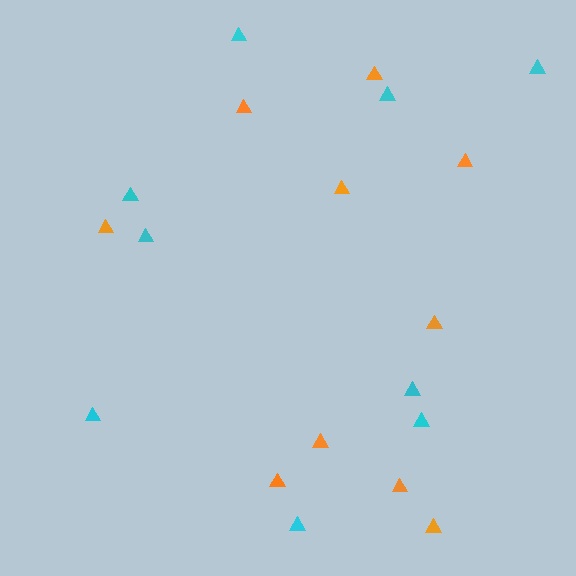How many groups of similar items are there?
There are 2 groups: one group of orange triangles (10) and one group of cyan triangles (9).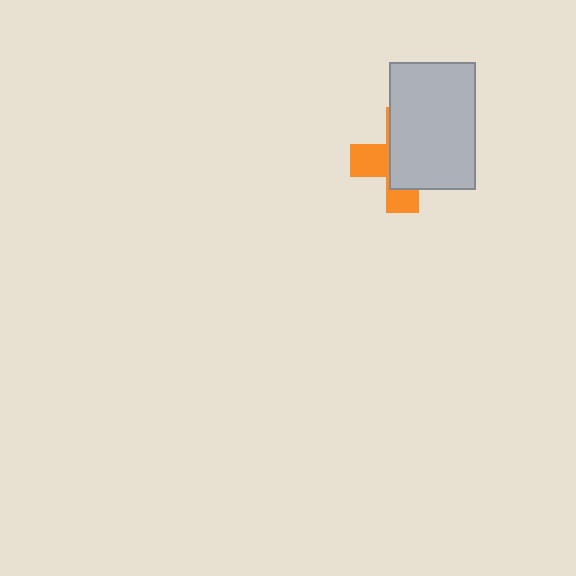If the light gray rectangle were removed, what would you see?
You would see the complete orange cross.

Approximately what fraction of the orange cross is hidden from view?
Roughly 61% of the orange cross is hidden behind the light gray rectangle.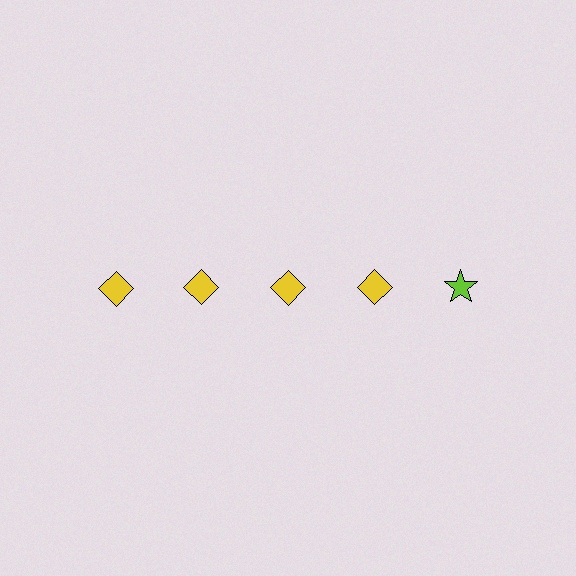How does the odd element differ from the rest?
It differs in both color (lime instead of yellow) and shape (star instead of diamond).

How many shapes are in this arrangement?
There are 5 shapes arranged in a grid pattern.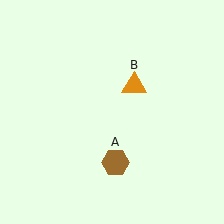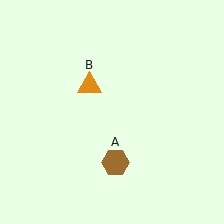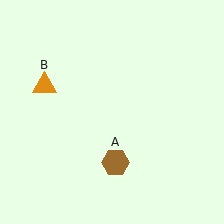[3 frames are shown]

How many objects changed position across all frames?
1 object changed position: orange triangle (object B).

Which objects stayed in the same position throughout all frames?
Brown hexagon (object A) remained stationary.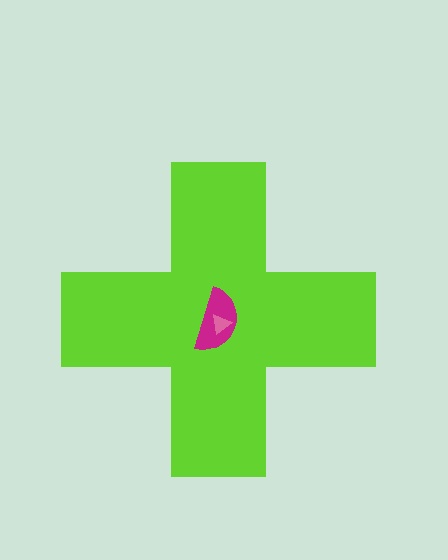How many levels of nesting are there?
3.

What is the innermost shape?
The pink triangle.